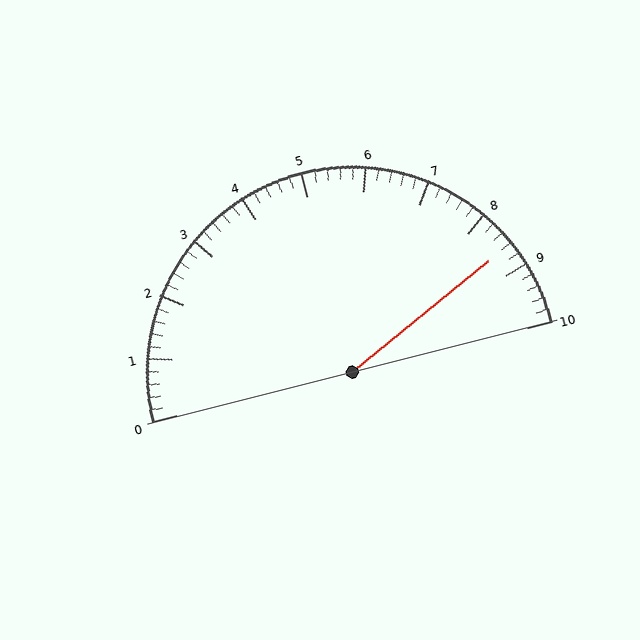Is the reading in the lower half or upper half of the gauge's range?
The reading is in the upper half of the range (0 to 10).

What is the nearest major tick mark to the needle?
The nearest major tick mark is 9.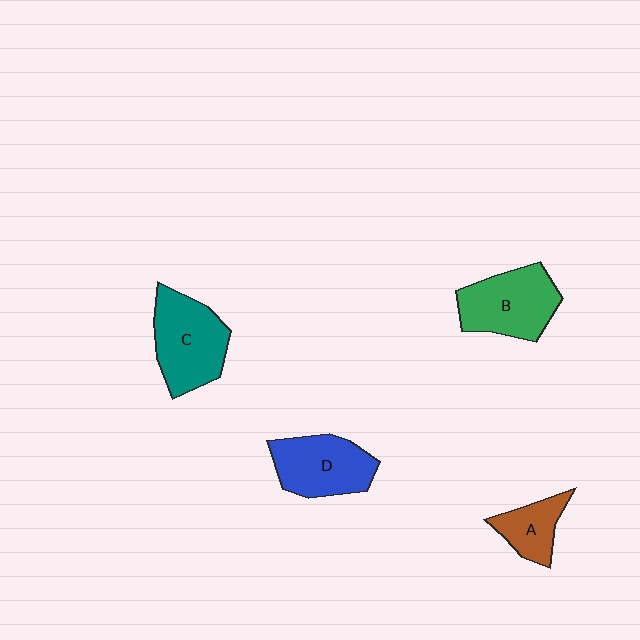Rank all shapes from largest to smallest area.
From largest to smallest: C (teal), B (green), D (blue), A (brown).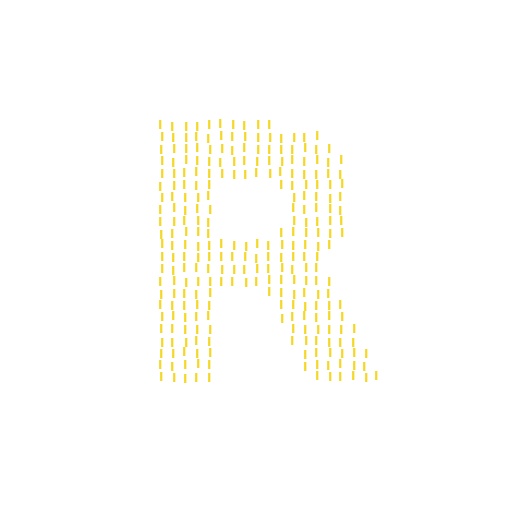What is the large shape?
The large shape is the letter R.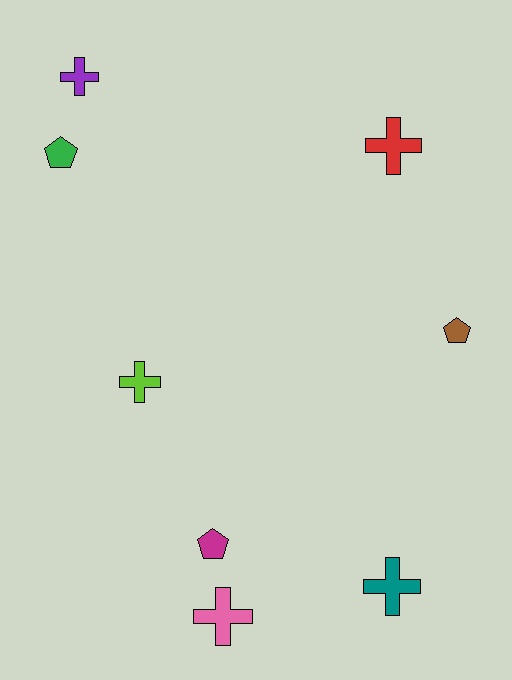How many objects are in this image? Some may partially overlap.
There are 8 objects.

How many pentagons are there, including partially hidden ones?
There are 3 pentagons.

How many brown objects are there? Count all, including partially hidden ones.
There is 1 brown object.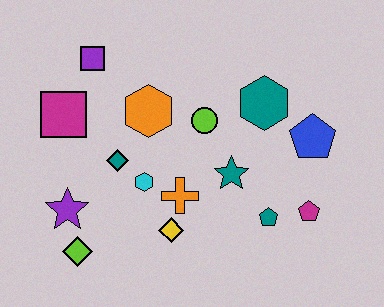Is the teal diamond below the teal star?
No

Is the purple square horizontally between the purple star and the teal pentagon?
Yes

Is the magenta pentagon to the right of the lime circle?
Yes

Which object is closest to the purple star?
The lime diamond is closest to the purple star.